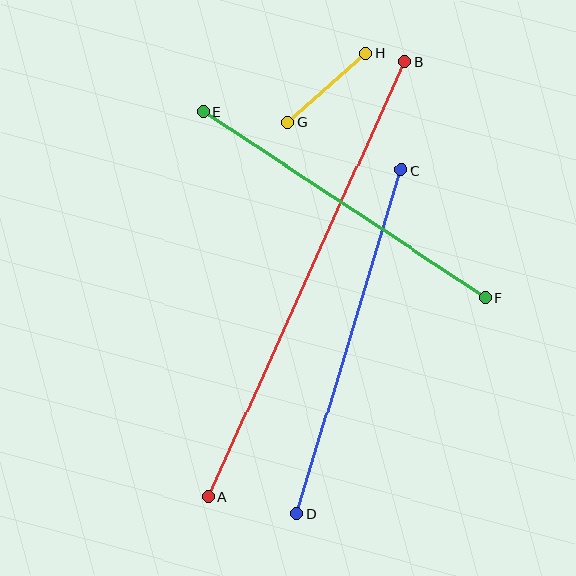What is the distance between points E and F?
The distance is approximately 338 pixels.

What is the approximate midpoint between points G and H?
The midpoint is at approximately (327, 88) pixels.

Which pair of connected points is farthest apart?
Points A and B are farthest apart.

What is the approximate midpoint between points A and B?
The midpoint is at approximately (306, 279) pixels.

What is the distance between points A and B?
The distance is approximately 477 pixels.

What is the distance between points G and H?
The distance is approximately 104 pixels.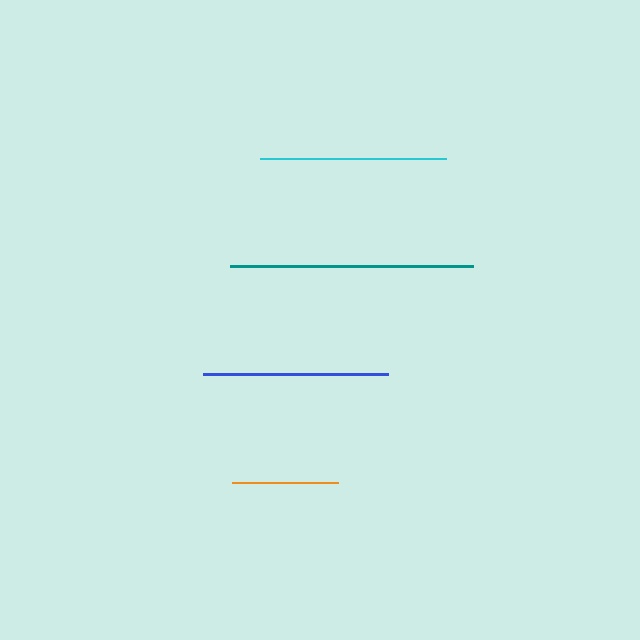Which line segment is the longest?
The teal line is the longest at approximately 243 pixels.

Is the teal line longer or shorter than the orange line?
The teal line is longer than the orange line.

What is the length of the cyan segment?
The cyan segment is approximately 186 pixels long.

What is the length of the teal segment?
The teal segment is approximately 243 pixels long.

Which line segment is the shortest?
The orange line is the shortest at approximately 107 pixels.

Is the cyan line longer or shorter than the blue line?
The cyan line is longer than the blue line.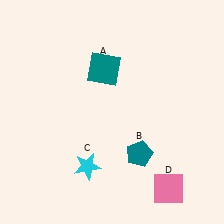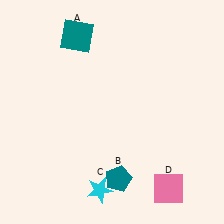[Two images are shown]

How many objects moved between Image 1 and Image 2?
3 objects moved between the two images.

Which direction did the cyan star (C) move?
The cyan star (C) moved down.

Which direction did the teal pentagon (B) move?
The teal pentagon (B) moved down.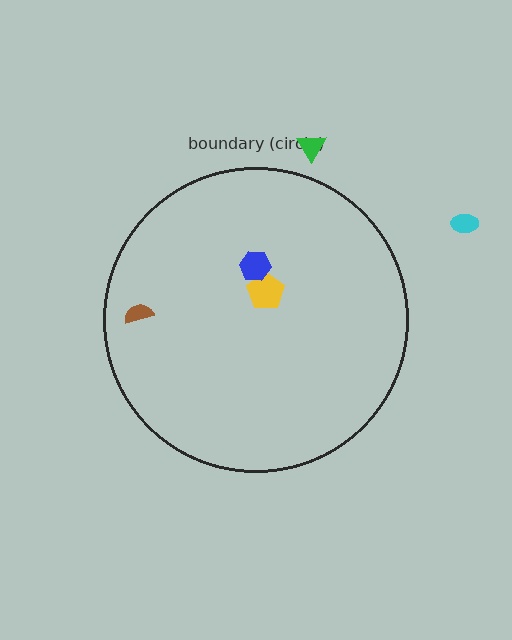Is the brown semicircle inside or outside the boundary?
Inside.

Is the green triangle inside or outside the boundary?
Outside.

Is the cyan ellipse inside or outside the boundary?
Outside.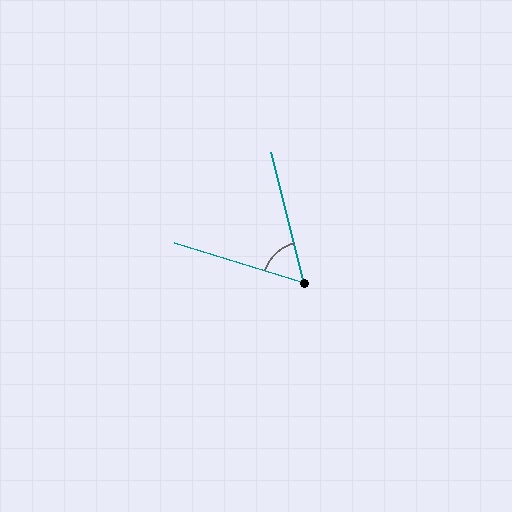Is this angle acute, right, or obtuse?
It is acute.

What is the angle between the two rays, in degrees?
Approximately 59 degrees.